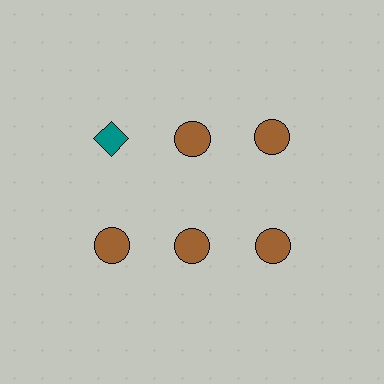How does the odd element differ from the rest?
It differs in both color (teal instead of brown) and shape (diamond instead of circle).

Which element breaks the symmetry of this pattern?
The teal diamond in the top row, leftmost column breaks the symmetry. All other shapes are brown circles.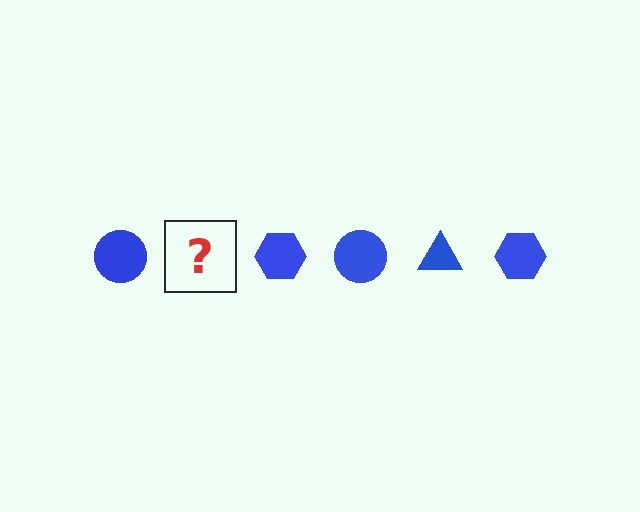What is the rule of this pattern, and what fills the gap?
The rule is that the pattern cycles through circle, triangle, hexagon shapes in blue. The gap should be filled with a blue triangle.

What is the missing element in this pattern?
The missing element is a blue triangle.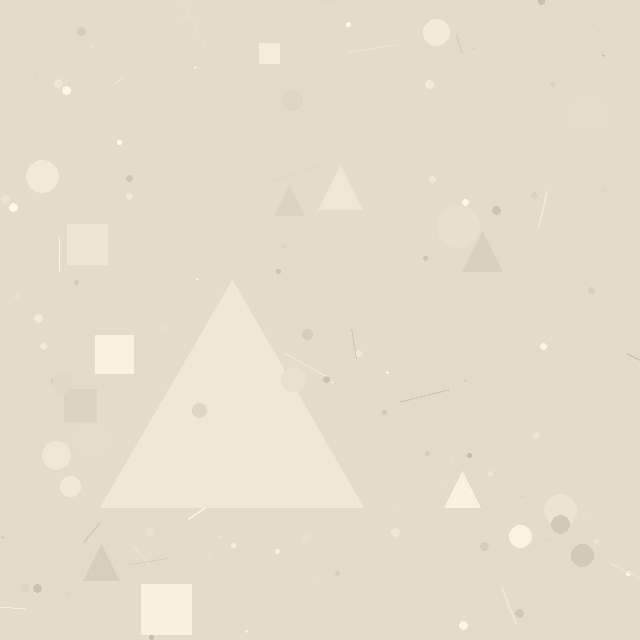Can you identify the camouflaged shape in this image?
The camouflaged shape is a triangle.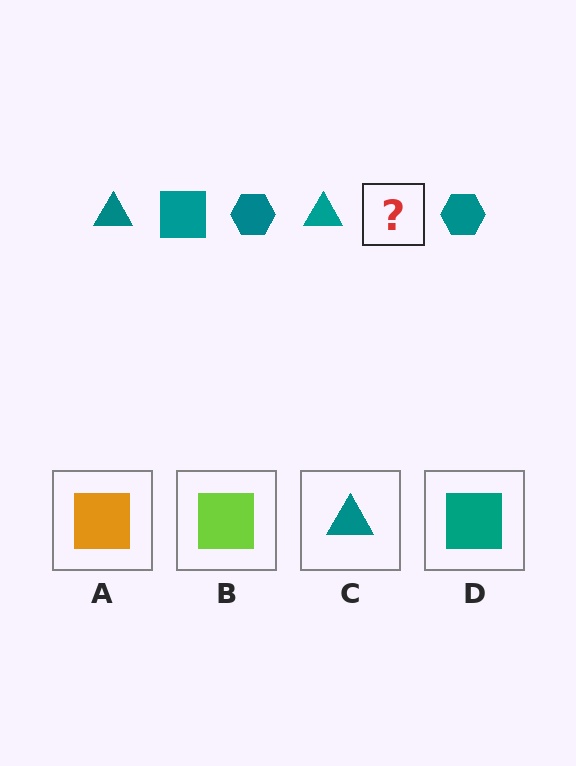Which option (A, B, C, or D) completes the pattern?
D.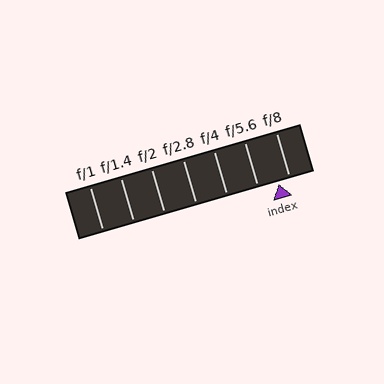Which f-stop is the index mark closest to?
The index mark is closest to f/8.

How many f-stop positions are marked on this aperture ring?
There are 7 f-stop positions marked.